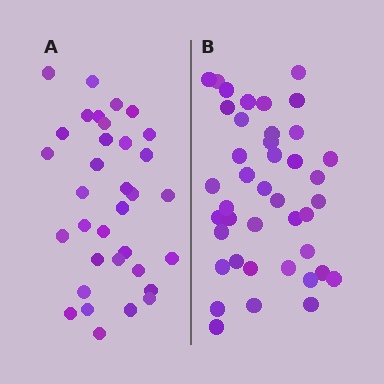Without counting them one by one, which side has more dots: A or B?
Region B (the right region) has more dots.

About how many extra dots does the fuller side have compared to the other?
Region B has roughly 8 or so more dots than region A.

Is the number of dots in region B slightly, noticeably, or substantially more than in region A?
Region B has only slightly more — the two regions are fairly close. The ratio is roughly 1.2 to 1.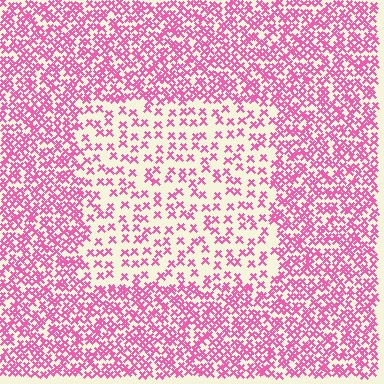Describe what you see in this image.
The image contains small pink elements arranged at two different densities. A rectangle-shaped region is visible where the elements are less densely packed than the surrounding area.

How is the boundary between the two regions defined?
The boundary is defined by a change in element density (approximately 2.3x ratio). All elements are the same color, size, and shape.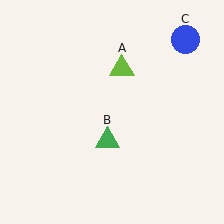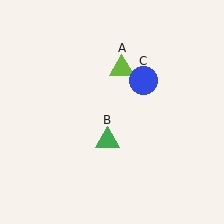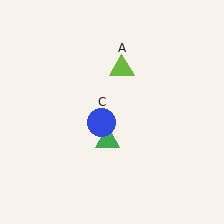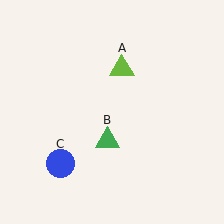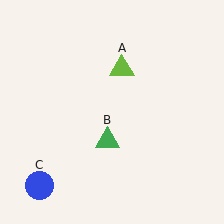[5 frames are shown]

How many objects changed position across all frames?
1 object changed position: blue circle (object C).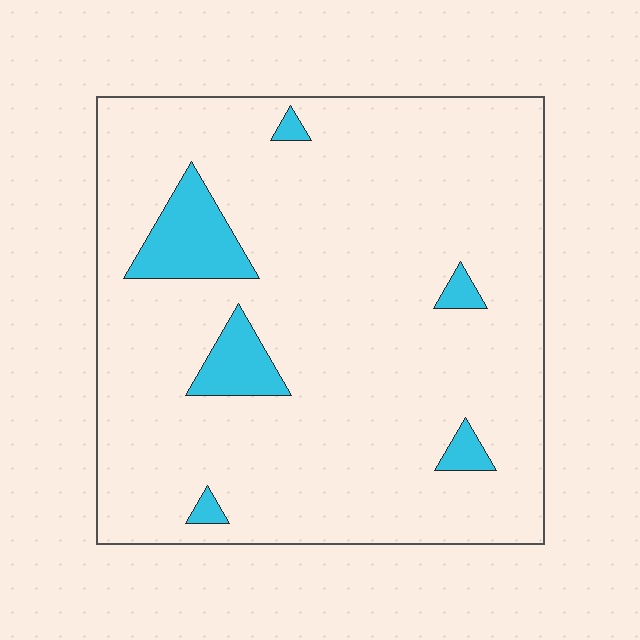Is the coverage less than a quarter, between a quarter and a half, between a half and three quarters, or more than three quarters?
Less than a quarter.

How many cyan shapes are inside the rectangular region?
6.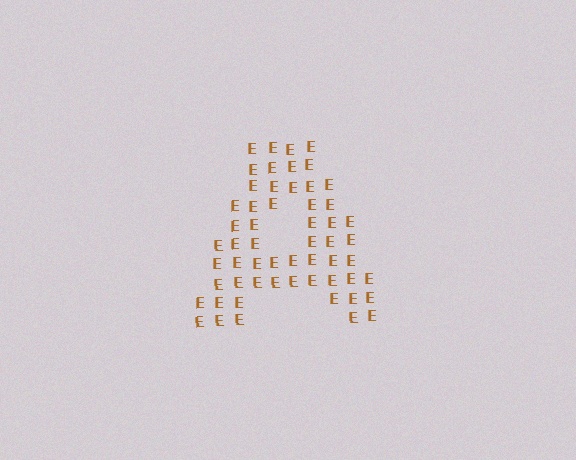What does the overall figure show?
The overall figure shows the letter A.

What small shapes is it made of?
It is made of small letter E's.